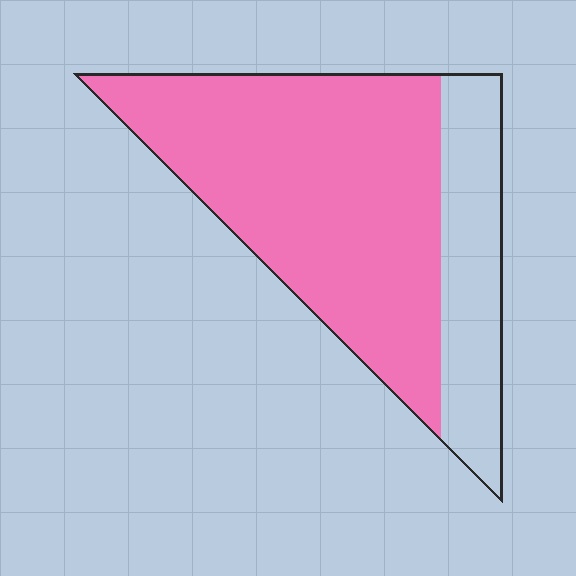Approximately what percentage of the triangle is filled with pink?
Approximately 75%.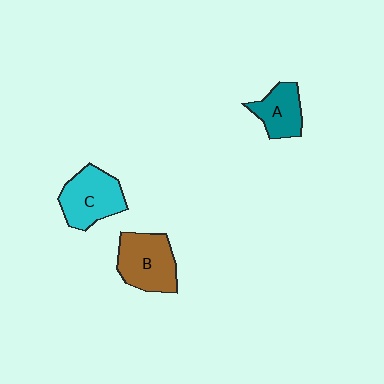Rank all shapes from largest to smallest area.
From largest to smallest: B (brown), C (cyan), A (teal).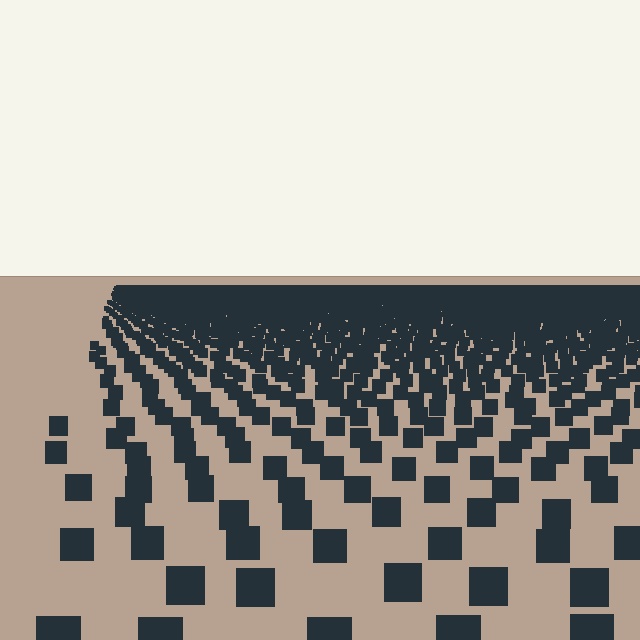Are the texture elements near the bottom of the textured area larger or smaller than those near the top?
Larger. Near the bottom, elements are closer to the viewer and appear at a bigger on-screen size.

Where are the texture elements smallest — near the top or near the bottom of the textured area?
Near the top.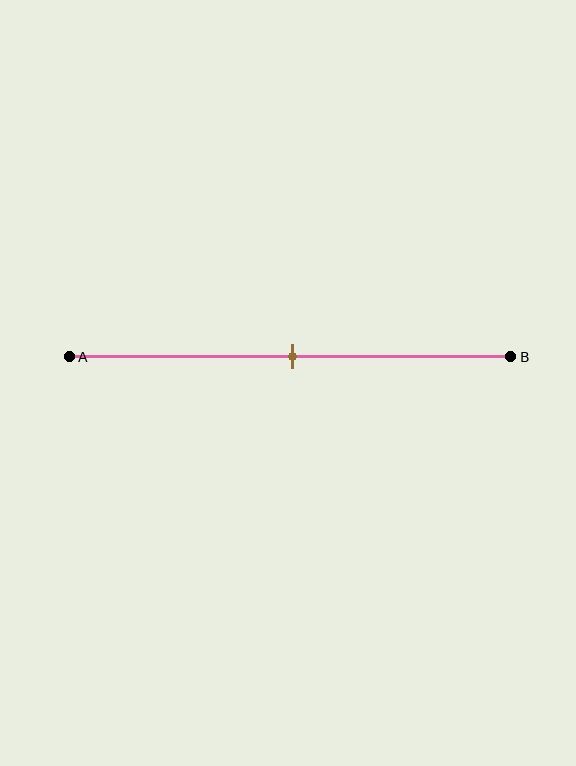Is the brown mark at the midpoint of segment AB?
Yes, the mark is approximately at the midpoint.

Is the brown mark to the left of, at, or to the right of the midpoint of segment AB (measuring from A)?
The brown mark is approximately at the midpoint of segment AB.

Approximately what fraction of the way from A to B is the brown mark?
The brown mark is approximately 50% of the way from A to B.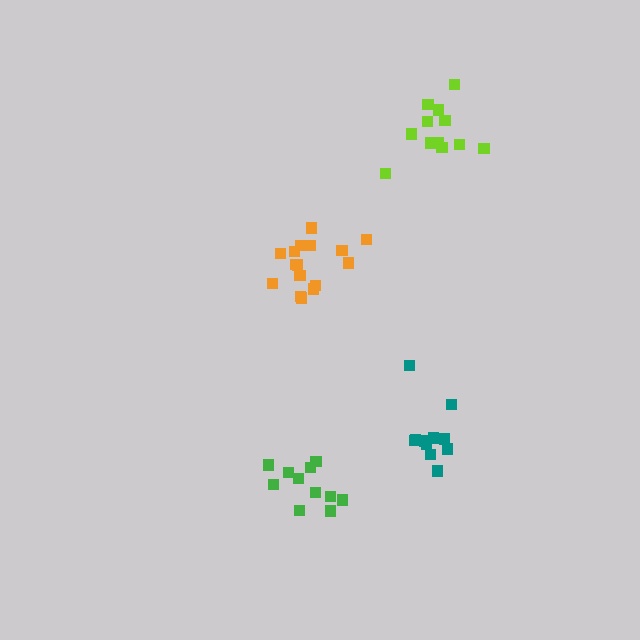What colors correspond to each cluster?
The clusters are colored: orange, teal, lime, green.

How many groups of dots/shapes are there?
There are 4 groups.